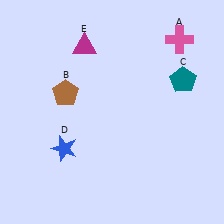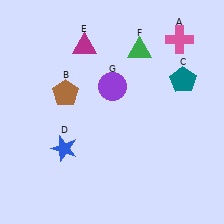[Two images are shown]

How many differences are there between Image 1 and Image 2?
There are 2 differences between the two images.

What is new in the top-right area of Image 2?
A purple circle (G) was added in the top-right area of Image 2.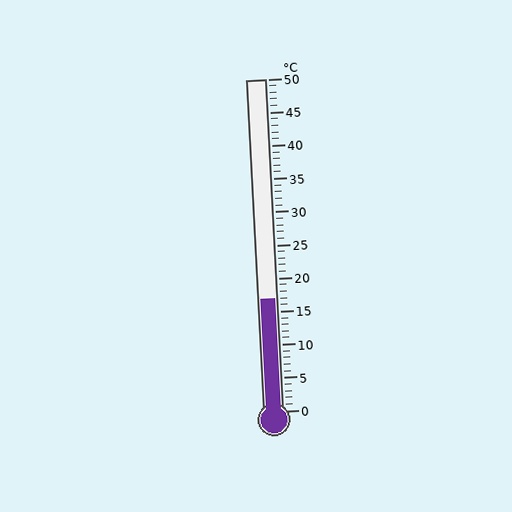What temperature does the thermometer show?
The thermometer shows approximately 17°C.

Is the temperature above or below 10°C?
The temperature is above 10°C.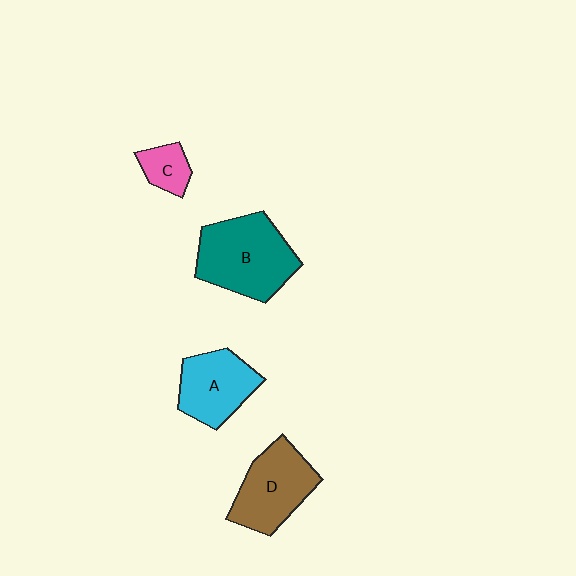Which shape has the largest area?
Shape B (teal).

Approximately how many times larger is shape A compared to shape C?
Approximately 2.3 times.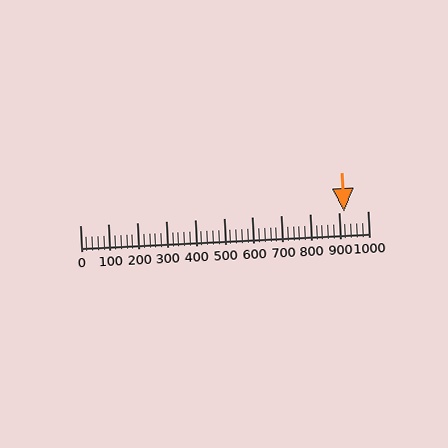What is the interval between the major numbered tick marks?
The major tick marks are spaced 100 units apart.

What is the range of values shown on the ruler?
The ruler shows values from 0 to 1000.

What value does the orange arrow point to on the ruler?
The orange arrow points to approximately 920.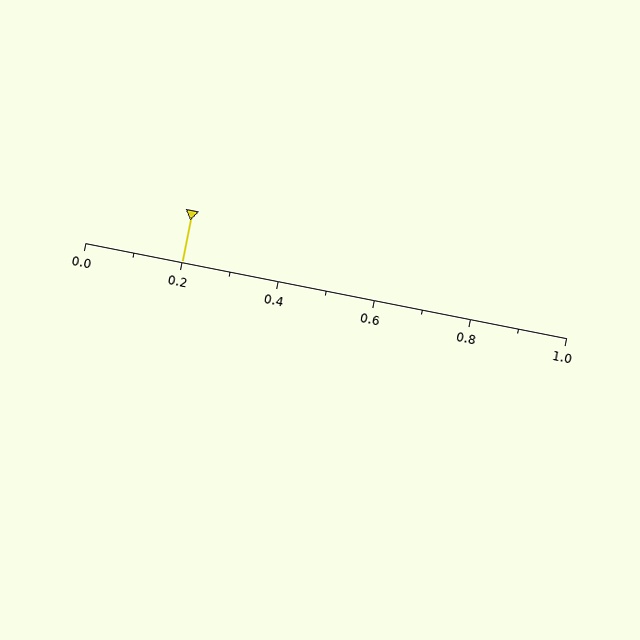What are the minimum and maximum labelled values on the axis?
The axis runs from 0.0 to 1.0.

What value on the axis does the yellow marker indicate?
The marker indicates approximately 0.2.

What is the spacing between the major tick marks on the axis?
The major ticks are spaced 0.2 apart.